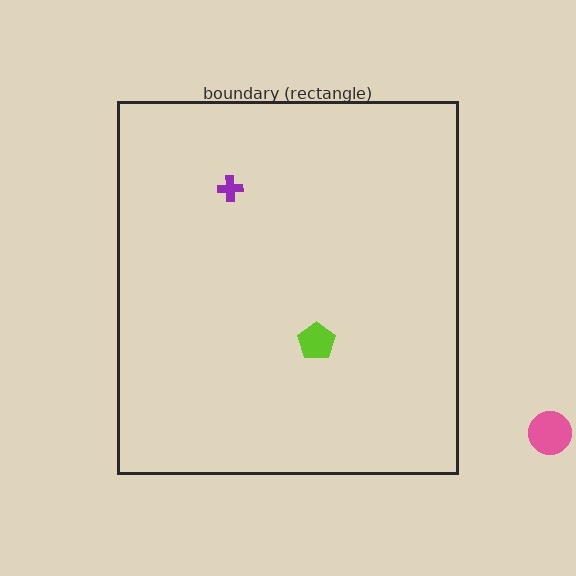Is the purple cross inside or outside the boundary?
Inside.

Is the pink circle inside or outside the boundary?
Outside.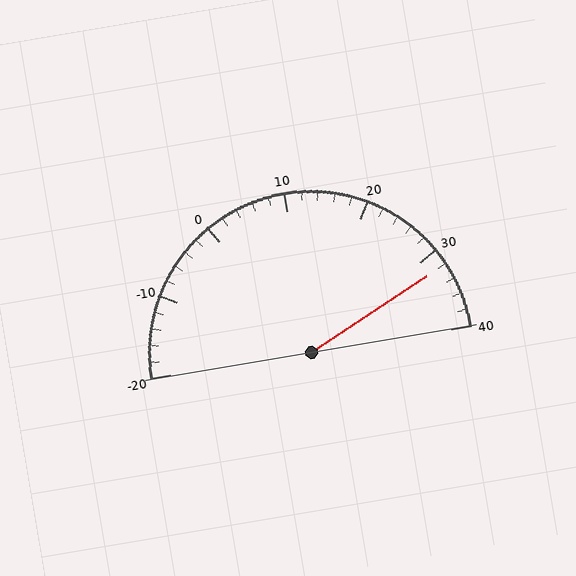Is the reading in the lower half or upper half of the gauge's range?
The reading is in the upper half of the range (-20 to 40).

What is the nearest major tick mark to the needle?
The nearest major tick mark is 30.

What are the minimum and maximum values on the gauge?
The gauge ranges from -20 to 40.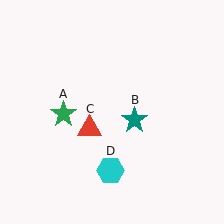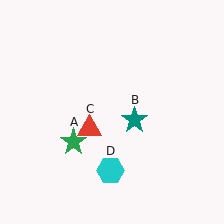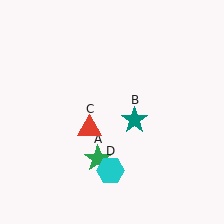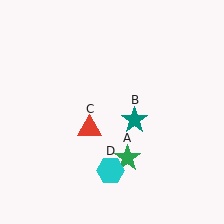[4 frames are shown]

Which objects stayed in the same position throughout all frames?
Teal star (object B) and red triangle (object C) and cyan hexagon (object D) remained stationary.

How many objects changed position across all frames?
1 object changed position: green star (object A).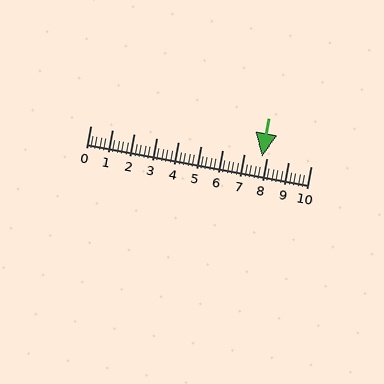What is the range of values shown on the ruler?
The ruler shows values from 0 to 10.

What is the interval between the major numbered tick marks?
The major tick marks are spaced 1 units apart.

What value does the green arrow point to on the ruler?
The green arrow points to approximately 7.8.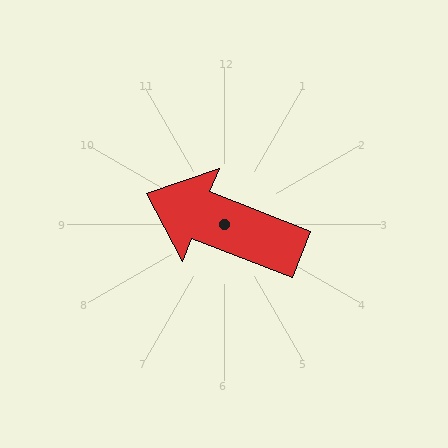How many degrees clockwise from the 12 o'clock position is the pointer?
Approximately 292 degrees.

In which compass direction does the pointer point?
West.